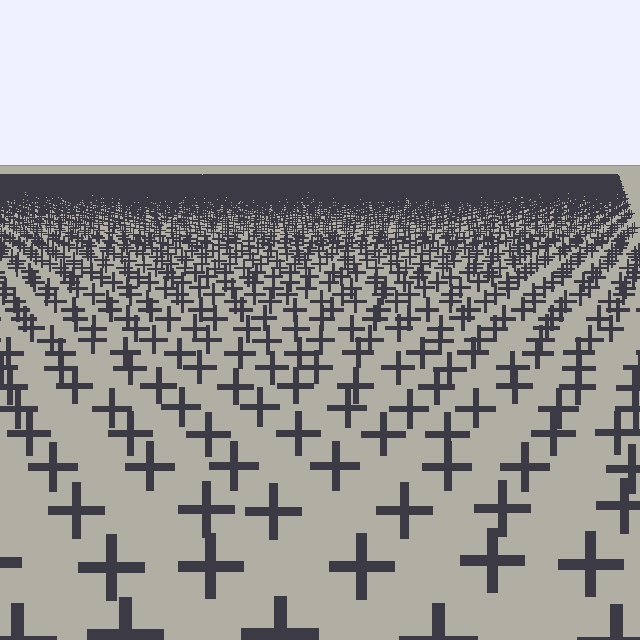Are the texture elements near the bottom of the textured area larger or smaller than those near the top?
Larger. Near the bottom, elements are closer to the viewer and appear at a bigger on-screen size.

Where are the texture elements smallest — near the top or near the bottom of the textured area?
Near the top.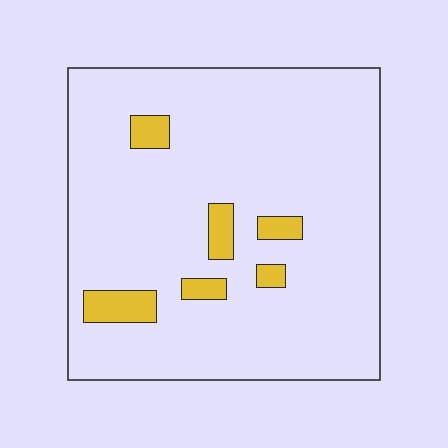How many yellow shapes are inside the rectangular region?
6.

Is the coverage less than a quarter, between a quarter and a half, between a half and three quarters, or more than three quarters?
Less than a quarter.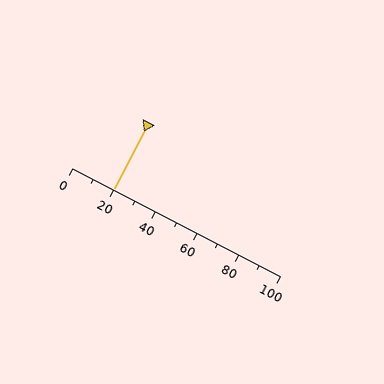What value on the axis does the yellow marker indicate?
The marker indicates approximately 20.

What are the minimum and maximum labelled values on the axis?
The axis runs from 0 to 100.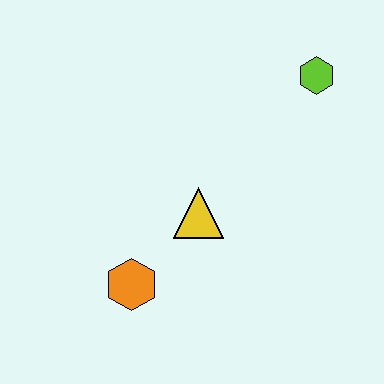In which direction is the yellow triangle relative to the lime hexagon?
The yellow triangle is below the lime hexagon.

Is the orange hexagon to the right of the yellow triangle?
No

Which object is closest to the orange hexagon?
The yellow triangle is closest to the orange hexagon.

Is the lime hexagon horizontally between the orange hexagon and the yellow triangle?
No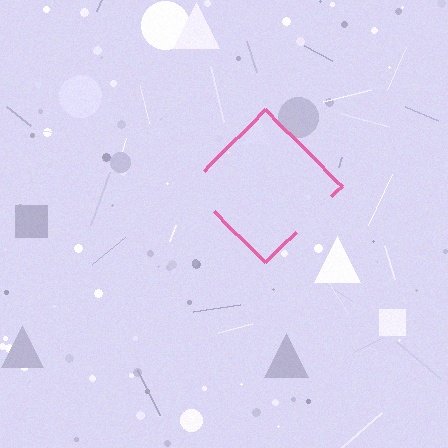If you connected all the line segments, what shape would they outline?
They would outline a diamond.